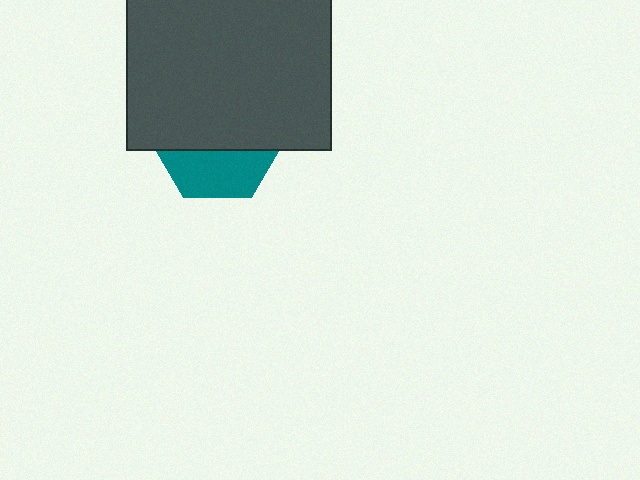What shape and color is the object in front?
The object in front is a dark gray square.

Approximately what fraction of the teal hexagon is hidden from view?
Roughly 64% of the teal hexagon is hidden behind the dark gray square.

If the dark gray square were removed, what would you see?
You would see the complete teal hexagon.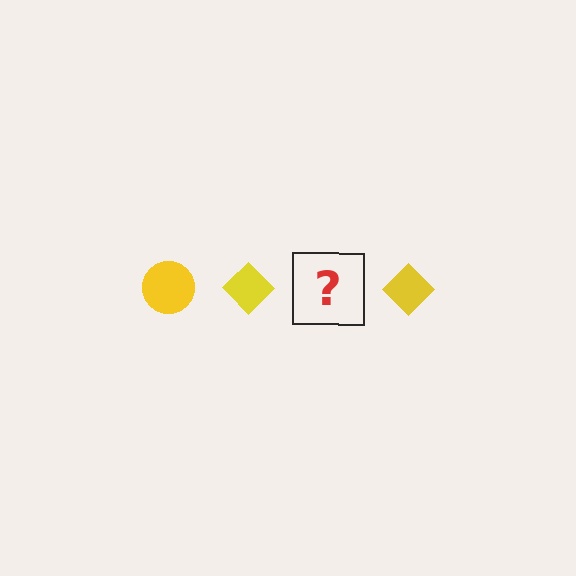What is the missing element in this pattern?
The missing element is a yellow circle.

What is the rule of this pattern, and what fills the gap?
The rule is that the pattern cycles through circle, diamond shapes in yellow. The gap should be filled with a yellow circle.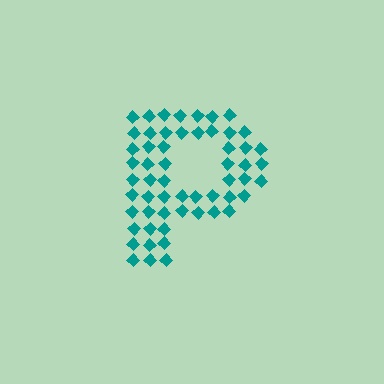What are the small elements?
The small elements are diamonds.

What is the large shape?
The large shape is the letter P.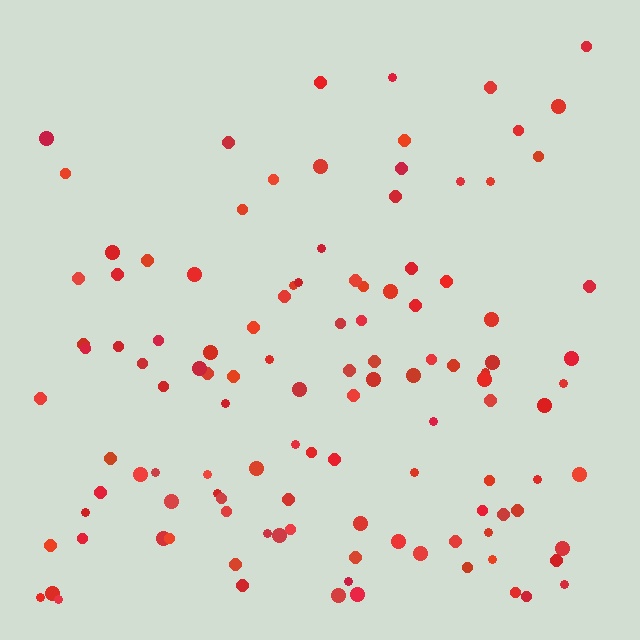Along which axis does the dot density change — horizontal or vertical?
Vertical.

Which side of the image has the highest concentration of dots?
The bottom.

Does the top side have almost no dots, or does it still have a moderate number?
Still a moderate number, just noticeably fewer than the bottom.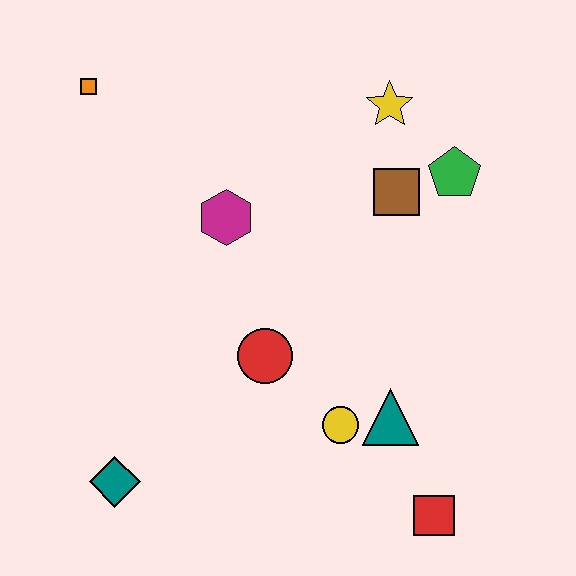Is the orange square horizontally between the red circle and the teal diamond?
No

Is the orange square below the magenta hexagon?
No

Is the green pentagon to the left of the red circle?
No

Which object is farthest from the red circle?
The orange square is farthest from the red circle.